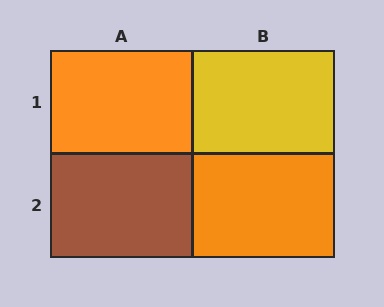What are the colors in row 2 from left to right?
Brown, orange.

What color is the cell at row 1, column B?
Yellow.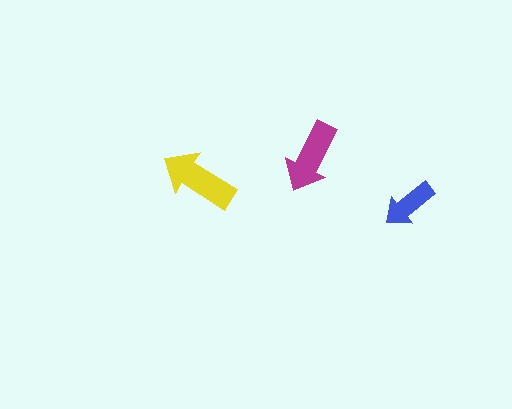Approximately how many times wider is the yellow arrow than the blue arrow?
About 1.5 times wider.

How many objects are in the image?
There are 3 objects in the image.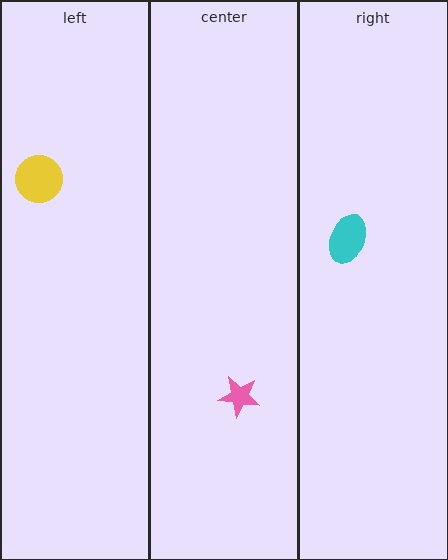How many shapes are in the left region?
1.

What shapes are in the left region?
The yellow circle.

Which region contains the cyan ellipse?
The right region.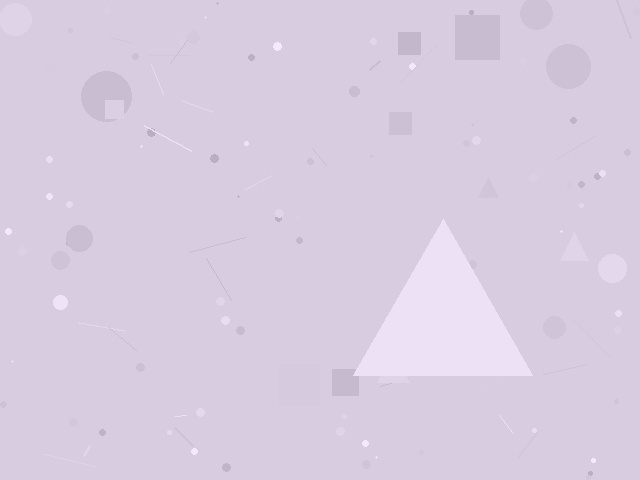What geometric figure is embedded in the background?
A triangle is embedded in the background.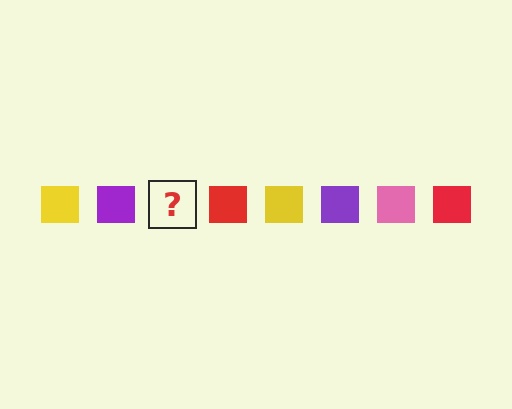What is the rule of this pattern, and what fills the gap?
The rule is that the pattern cycles through yellow, purple, pink, red squares. The gap should be filled with a pink square.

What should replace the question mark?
The question mark should be replaced with a pink square.